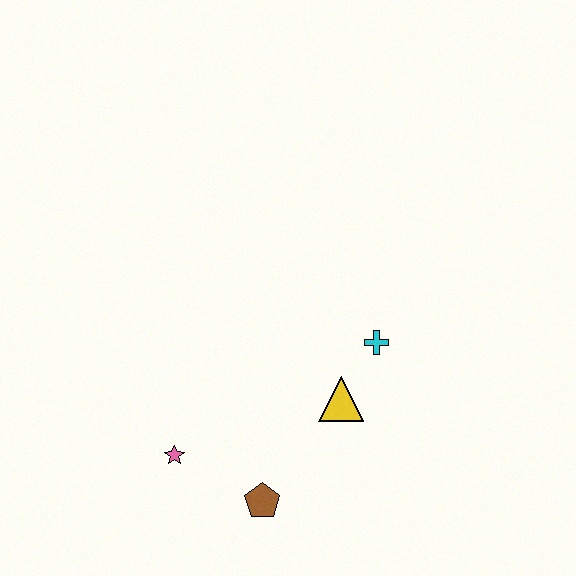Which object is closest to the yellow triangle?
The cyan cross is closest to the yellow triangle.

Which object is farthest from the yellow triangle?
The pink star is farthest from the yellow triangle.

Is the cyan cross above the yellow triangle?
Yes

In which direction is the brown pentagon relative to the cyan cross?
The brown pentagon is below the cyan cross.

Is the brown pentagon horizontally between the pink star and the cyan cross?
Yes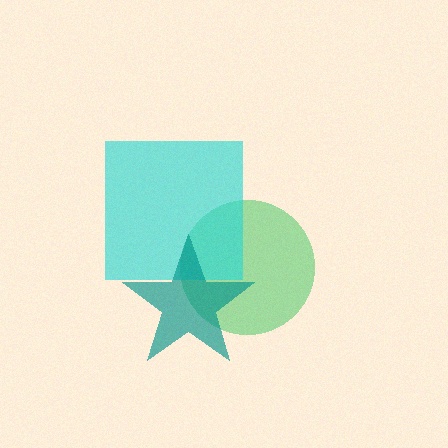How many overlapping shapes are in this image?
There are 3 overlapping shapes in the image.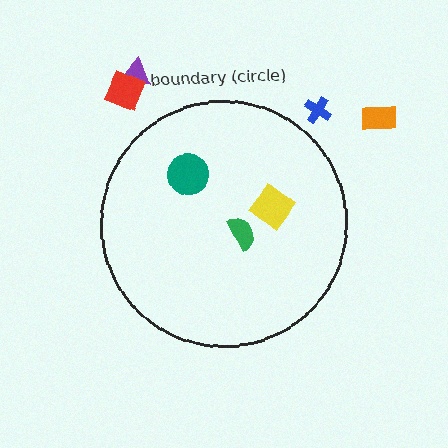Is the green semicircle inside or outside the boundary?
Inside.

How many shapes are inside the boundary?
3 inside, 4 outside.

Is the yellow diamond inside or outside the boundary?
Inside.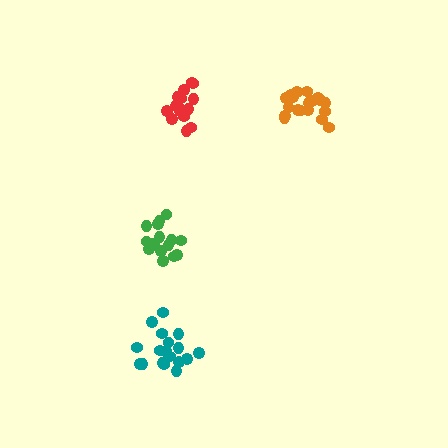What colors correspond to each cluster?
The clusters are colored: red, orange, green, teal.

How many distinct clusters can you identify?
There are 4 distinct clusters.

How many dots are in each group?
Group 1: 16 dots, Group 2: 19 dots, Group 3: 16 dots, Group 4: 19 dots (70 total).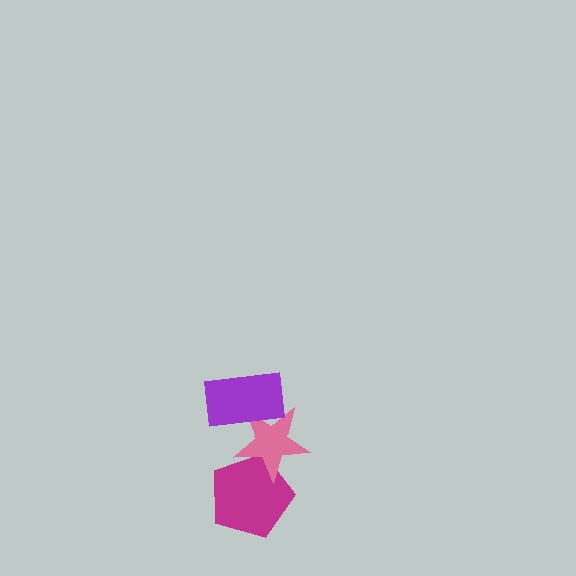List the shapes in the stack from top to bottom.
From top to bottom: the purple rectangle, the pink star, the magenta pentagon.